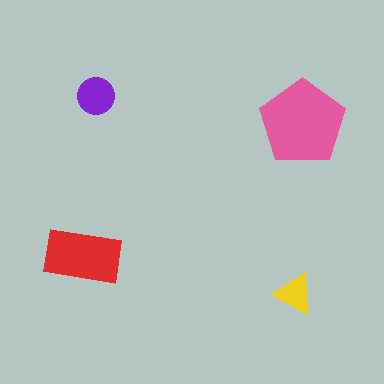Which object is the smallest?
The yellow triangle.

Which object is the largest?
The pink pentagon.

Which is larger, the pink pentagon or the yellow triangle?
The pink pentagon.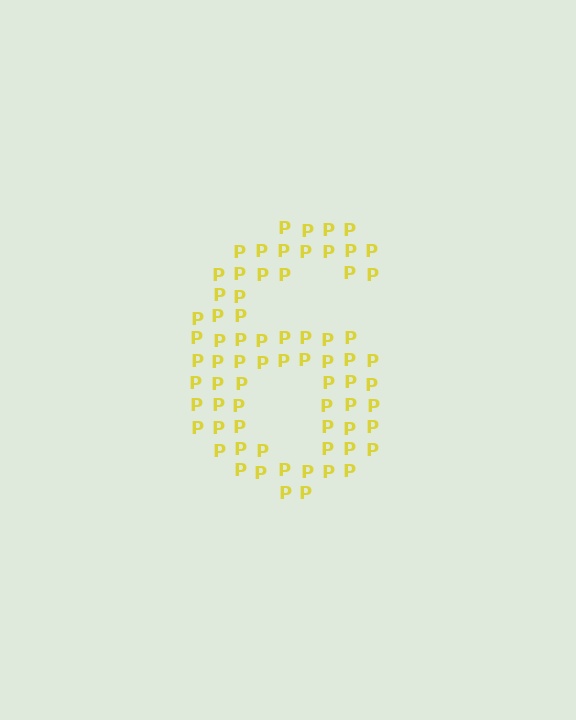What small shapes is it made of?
It is made of small letter P's.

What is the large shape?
The large shape is the digit 6.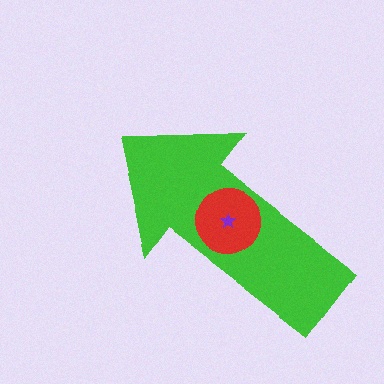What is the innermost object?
The purple star.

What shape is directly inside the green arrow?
The red circle.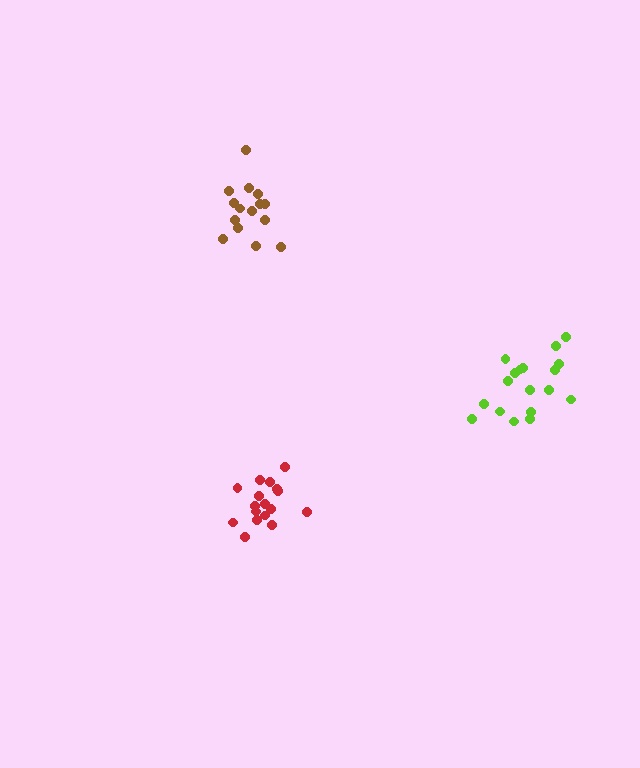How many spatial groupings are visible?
There are 3 spatial groupings.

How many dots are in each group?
Group 1: 15 dots, Group 2: 17 dots, Group 3: 18 dots (50 total).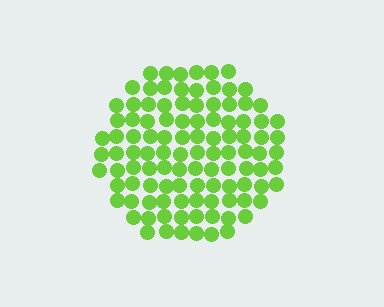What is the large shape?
The large shape is a circle.